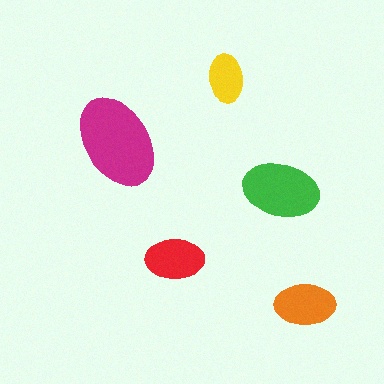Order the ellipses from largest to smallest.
the magenta one, the green one, the orange one, the red one, the yellow one.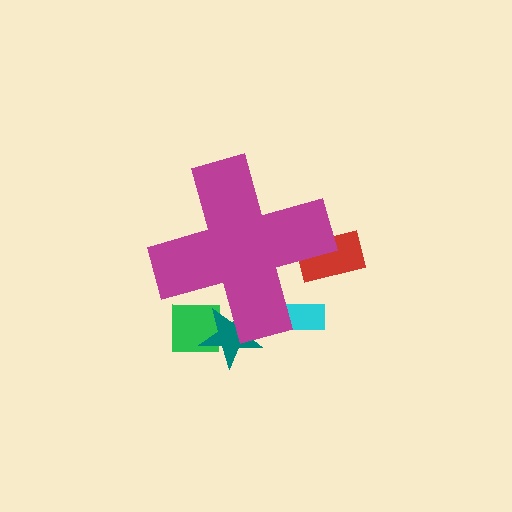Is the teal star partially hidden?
Yes, the teal star is partially hidden behind the magenta cross.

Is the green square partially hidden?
Yes, the green square is partially hidden behind the magenta cross.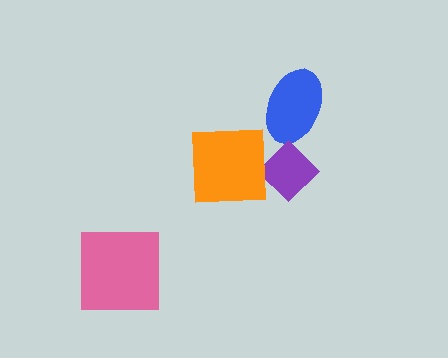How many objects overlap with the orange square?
1 object overlaps with the orange square.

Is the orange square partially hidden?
No, no other shape covers it.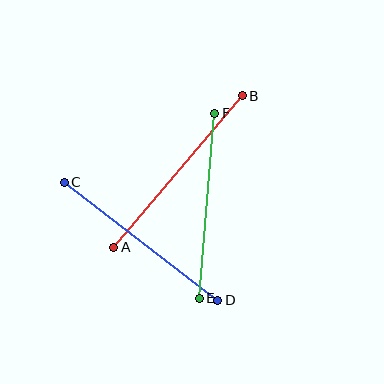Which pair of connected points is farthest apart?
Points A and B are farthest apart.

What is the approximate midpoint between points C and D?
The midpoint is at approximately (141, 241) pixels.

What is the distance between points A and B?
The distance is approximately 199 pixels.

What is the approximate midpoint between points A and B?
The midpoint is at approximately (178, 172) pixels.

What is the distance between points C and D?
The distance is approximately 194 pixels.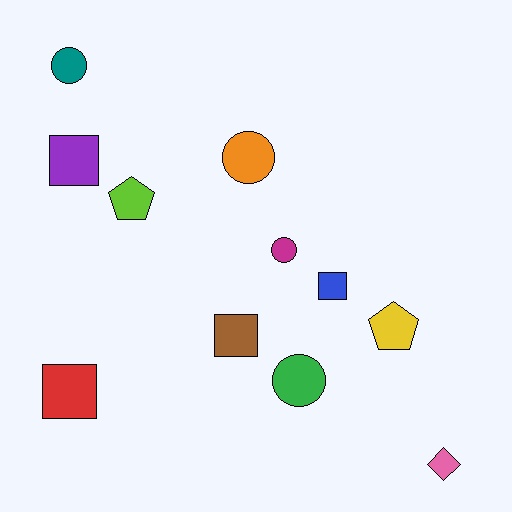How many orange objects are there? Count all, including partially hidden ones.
There is 1 orange object.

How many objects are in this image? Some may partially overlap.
There are 11 objects.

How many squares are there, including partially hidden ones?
There are 4 squares.